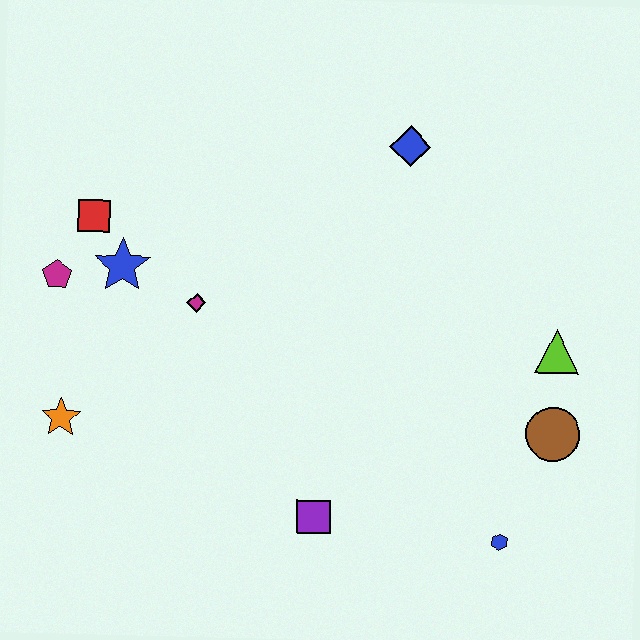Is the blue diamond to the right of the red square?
Yes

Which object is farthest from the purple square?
The blue diamond is farthest from the purple square.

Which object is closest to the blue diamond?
The lime triangle is closest to the blue diamond.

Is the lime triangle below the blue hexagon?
No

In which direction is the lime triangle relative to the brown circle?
The lime triangle is above the brown circle.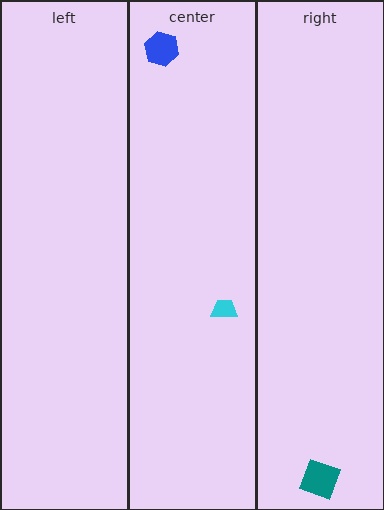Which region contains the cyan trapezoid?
The center region.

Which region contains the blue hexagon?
The center region.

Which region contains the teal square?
The right region.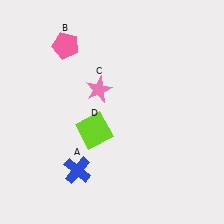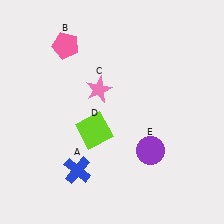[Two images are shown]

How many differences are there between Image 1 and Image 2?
There is 1 difference between the two images.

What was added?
A purple circle (E) was added in Image 2.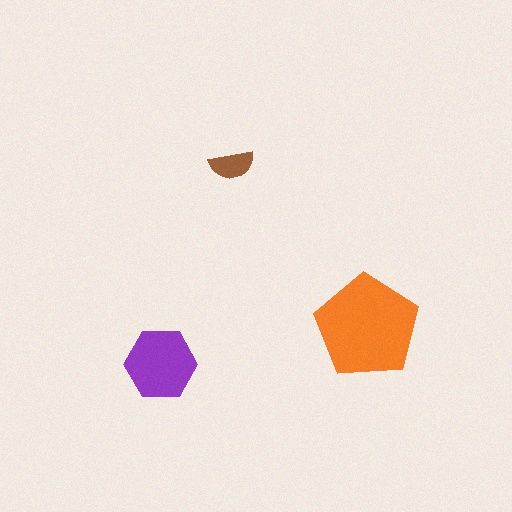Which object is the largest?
The orange pentagon.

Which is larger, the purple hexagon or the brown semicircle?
The purple hexagon.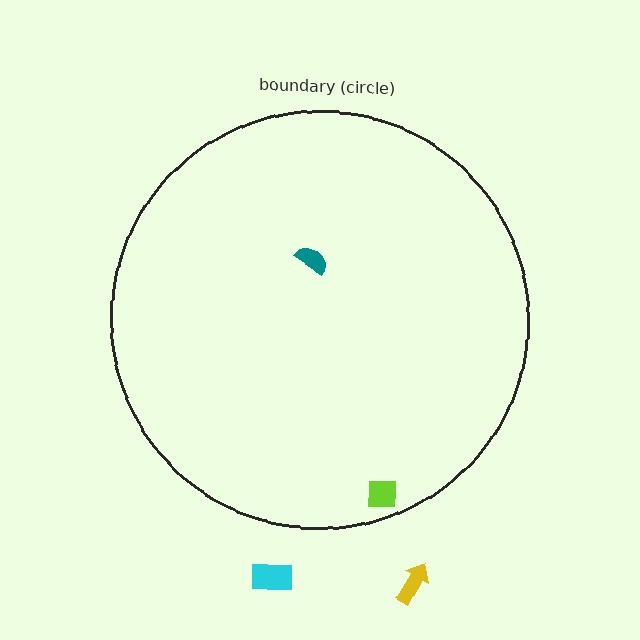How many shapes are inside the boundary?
2 inside, 2 outside.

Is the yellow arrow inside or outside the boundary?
Outside.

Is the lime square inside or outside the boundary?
Inside.